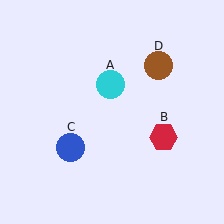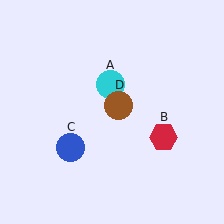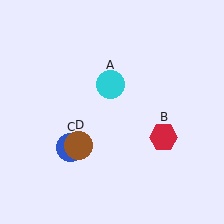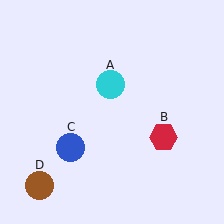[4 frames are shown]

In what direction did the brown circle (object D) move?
The brown circle (object D) moved down and to the left.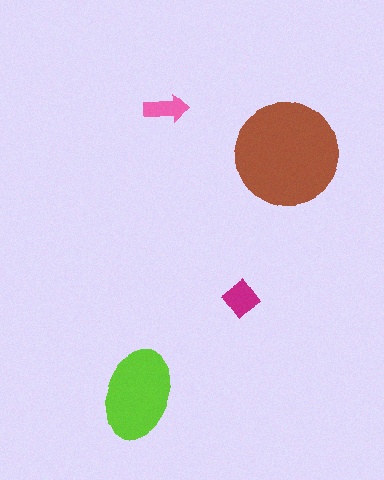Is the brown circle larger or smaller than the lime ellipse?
Larger.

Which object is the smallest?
The pink arrow.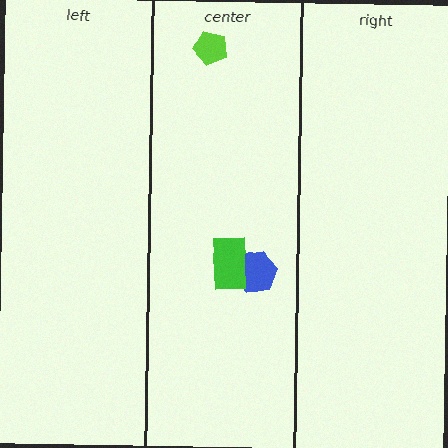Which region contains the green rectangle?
The center region.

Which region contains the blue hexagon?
The center region.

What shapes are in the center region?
The blue hexagon, the green rectangle, the lime pentagon.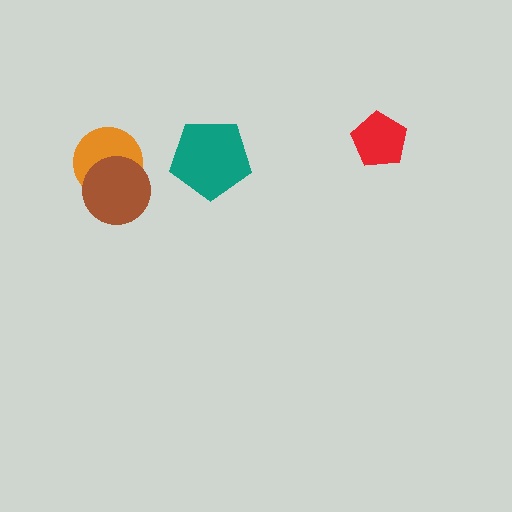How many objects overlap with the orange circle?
1 object overlaps with the orange circle.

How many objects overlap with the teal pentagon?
0 objects overlap with the teal pentagon.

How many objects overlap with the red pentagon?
0 objects overlap with the red pentagon.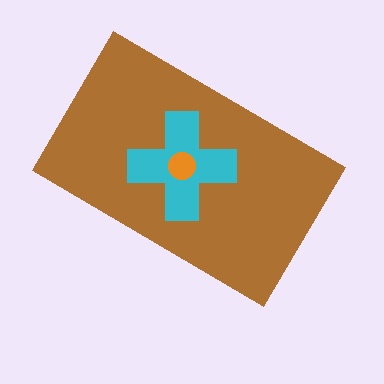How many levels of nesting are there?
3.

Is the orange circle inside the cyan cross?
Yes.